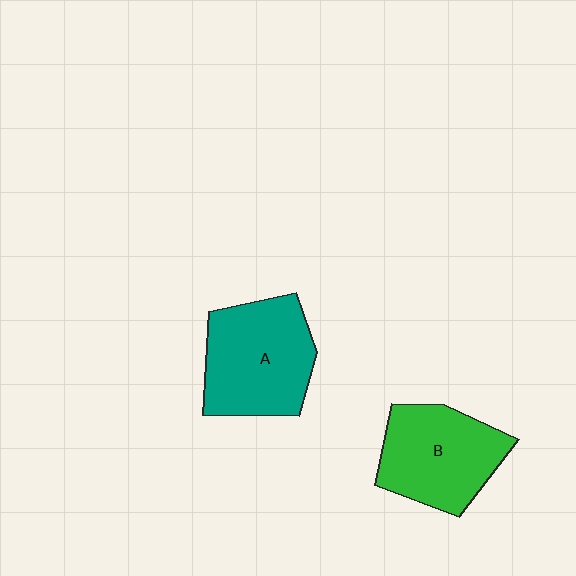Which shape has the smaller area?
Shape B (green).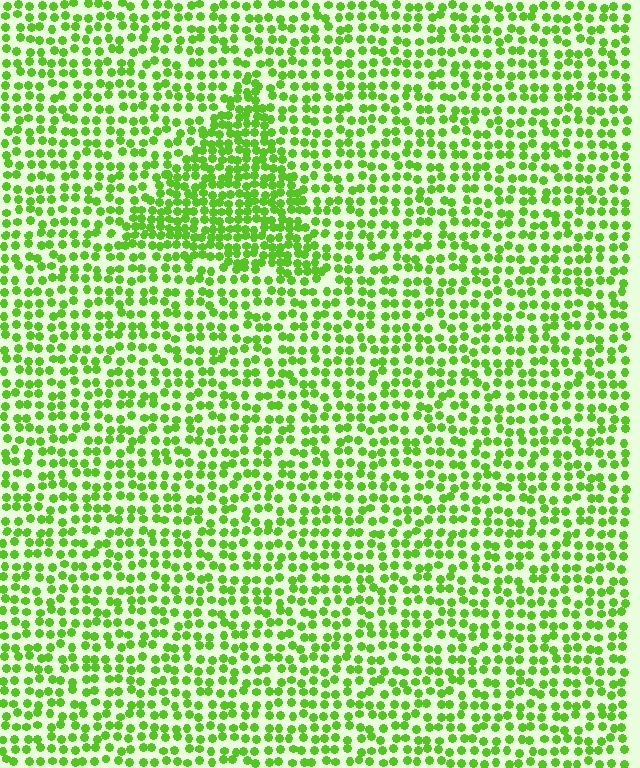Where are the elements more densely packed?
The elements are more densely packed inside the triangle boundary.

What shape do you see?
I see a triangle.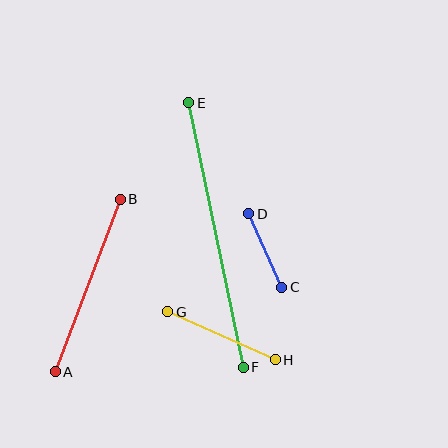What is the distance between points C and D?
The distance is approximately 80 pixels.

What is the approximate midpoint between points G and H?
The midpoint is at approximately (222, 336) pixels.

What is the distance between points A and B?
The distance is approximately 184 pixels.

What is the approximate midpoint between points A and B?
The midpoint is at approximately (88, 286) pixels.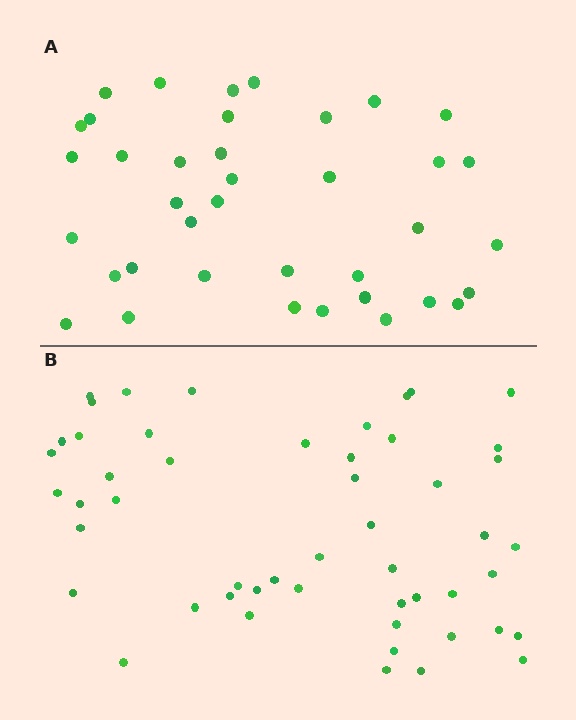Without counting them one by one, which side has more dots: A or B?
Region B (the bottom region) has more dots.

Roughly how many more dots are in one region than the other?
Region B has approximately 15 more dots than region A.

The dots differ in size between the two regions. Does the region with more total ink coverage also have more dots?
No. Region A has more total ink coverage because its dots are larger, but region B actually contains more individual dots. Total area can be misleading — the number of items is what matters here.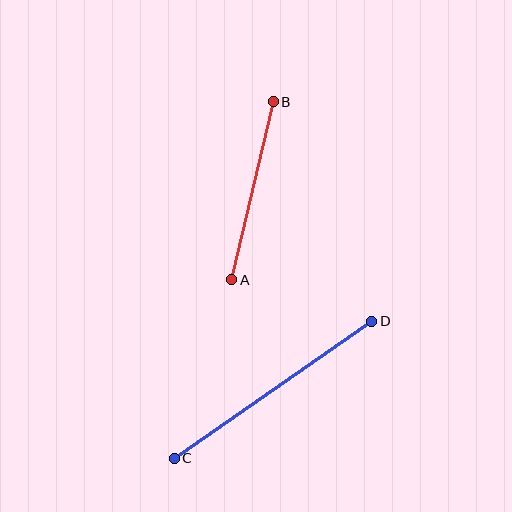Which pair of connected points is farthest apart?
Points C and D are farthest apart.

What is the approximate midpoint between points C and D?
The midpoint is at approximately (273, 390) pixels.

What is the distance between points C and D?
The distance is approximately 240 pixels.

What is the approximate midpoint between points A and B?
The midpoint is at approximately (253, 191) pixels.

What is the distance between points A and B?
The distance is approximately 182 pixels.